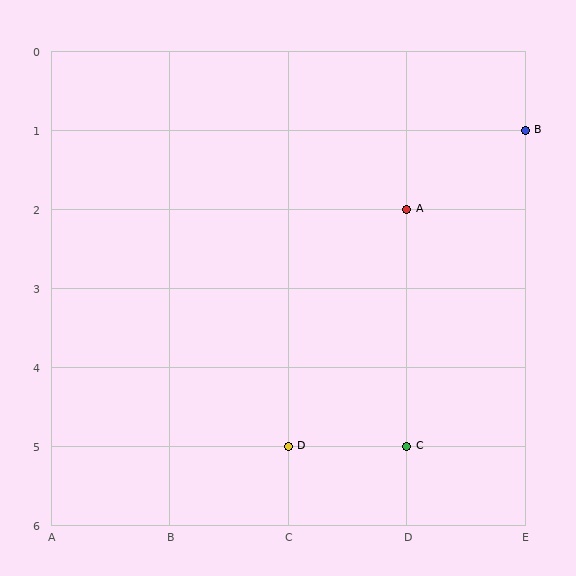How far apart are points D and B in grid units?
Points D and B are 2 columns and 4 rows apart (about 4.5 grid units diagonally).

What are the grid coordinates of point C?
Point C is at grid coordinates (D, 5).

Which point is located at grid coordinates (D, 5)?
Point C is at (D, 5).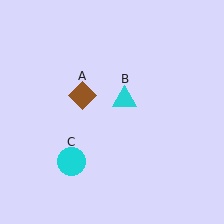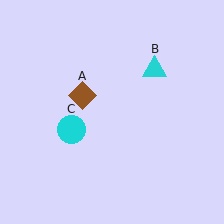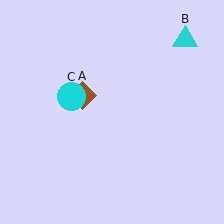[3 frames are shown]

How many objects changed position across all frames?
2 objects changed position: cyan triangle (object B), cyan circle (object C).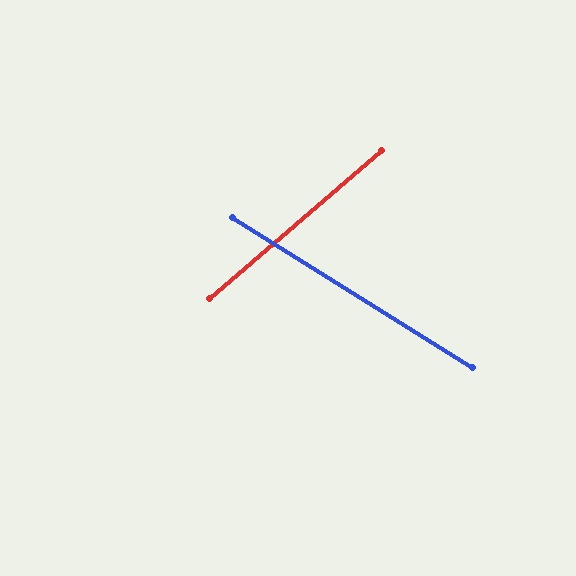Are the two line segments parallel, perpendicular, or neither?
Neither parallel nor perpendicular — they differ by about 73°.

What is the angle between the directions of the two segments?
Approximately 73 degrees.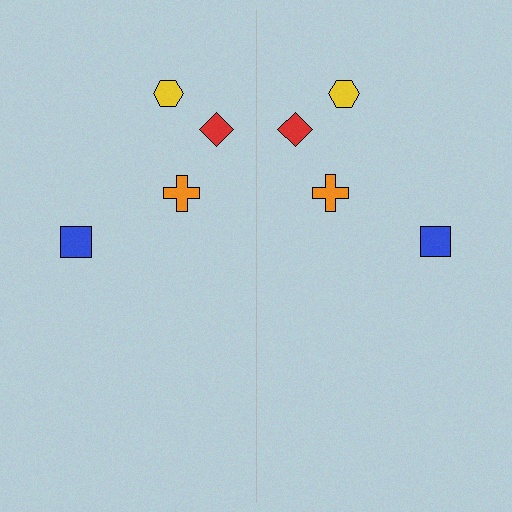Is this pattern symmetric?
Yes, this pattern has bilateral (reflection) symmetry.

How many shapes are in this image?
There are 8 shapes in this image.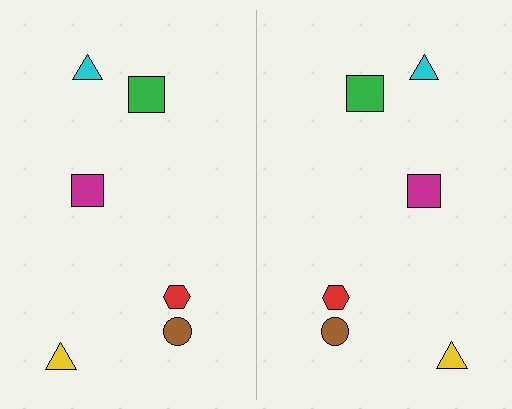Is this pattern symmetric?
Yes, this pattern has bilateral (reflection) symmetry.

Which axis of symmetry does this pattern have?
The pattern has a vertical axis of symmetry running through the center of the image.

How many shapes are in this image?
There are 12 shapes in this image.